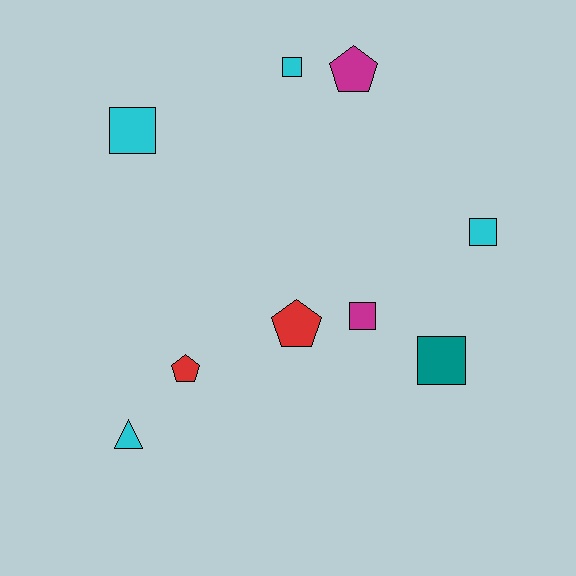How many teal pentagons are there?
There are no teal pentagons.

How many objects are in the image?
There are 9 objects.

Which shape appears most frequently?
Square, with 5 objects.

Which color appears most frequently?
Cyan, with 4 objects.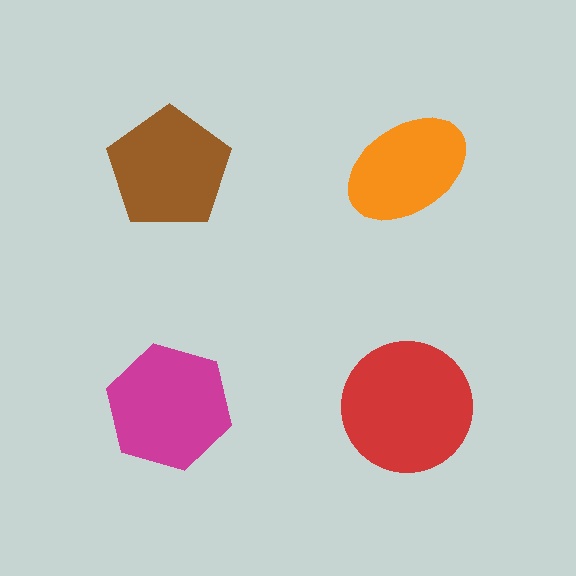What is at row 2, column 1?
A magenta hexagon.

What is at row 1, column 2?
An orange ellipse.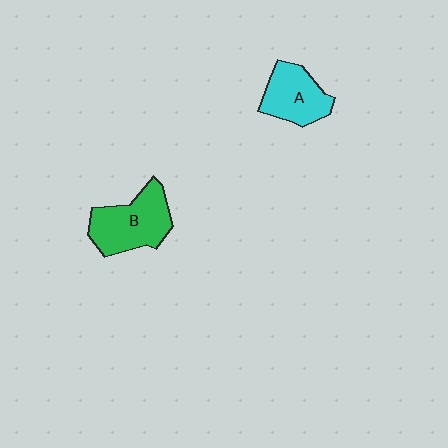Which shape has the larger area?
Shape B (green).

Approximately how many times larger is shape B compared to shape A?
Approximately 1.3 times.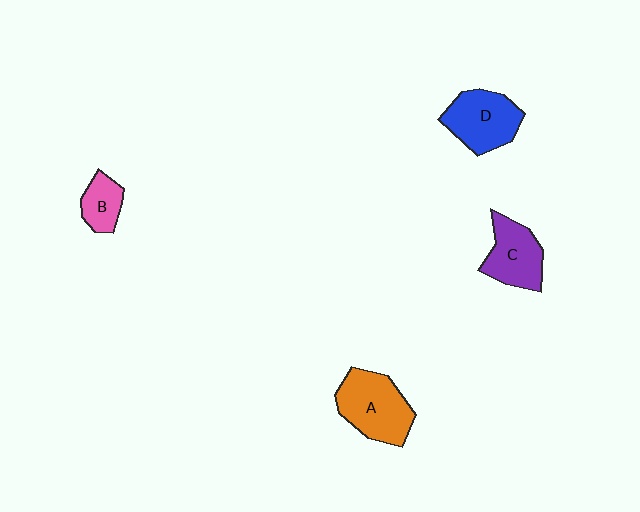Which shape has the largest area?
Shape A (orange).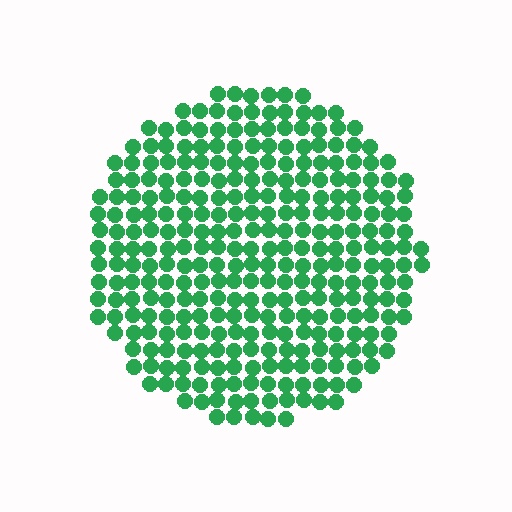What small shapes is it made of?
It is made of small circles.